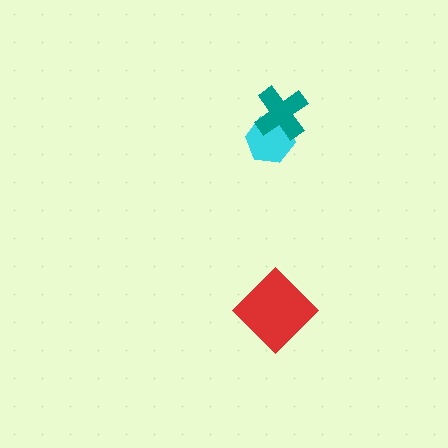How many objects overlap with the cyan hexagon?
1 object overlaps with the cyan hexagon.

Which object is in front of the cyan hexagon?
The teal cross is in front of the cyan hexagon.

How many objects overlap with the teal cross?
1 object overlaps with the teal cross.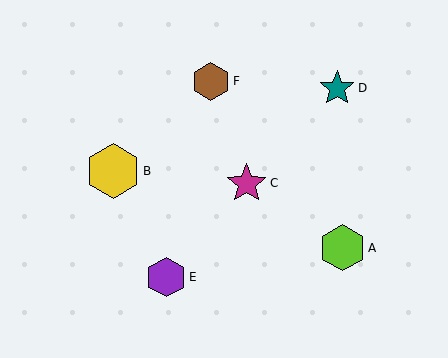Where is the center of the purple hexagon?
The center of the purple hexagon is at (166, 277).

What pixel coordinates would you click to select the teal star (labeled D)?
Click at (337, 88) to select the teal star D.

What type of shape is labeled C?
Shape C is a magenta star.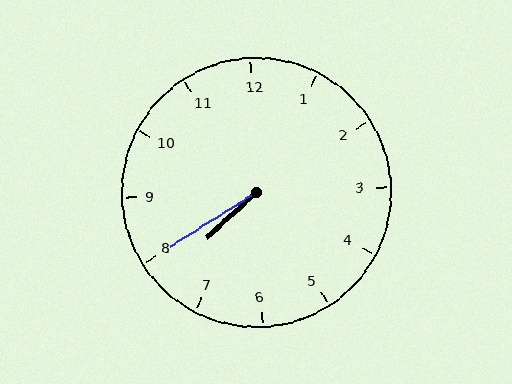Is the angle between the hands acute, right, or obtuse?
It is acute.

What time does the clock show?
7:40.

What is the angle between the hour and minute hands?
Approximately 10 degrees.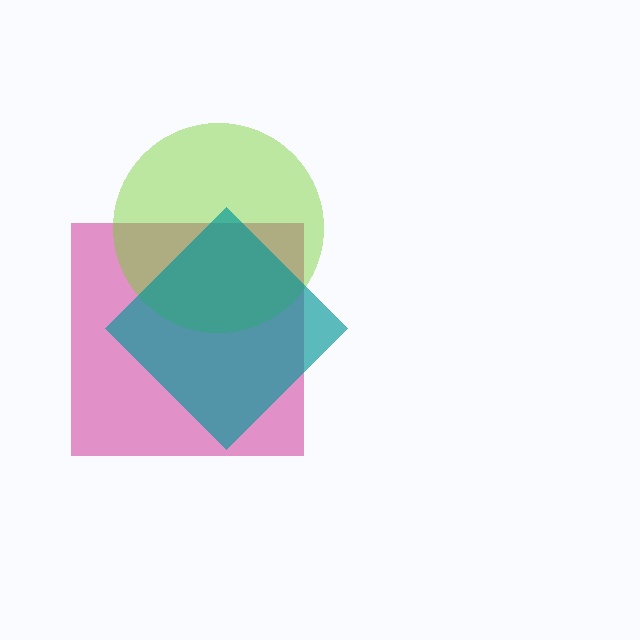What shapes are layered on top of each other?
The layered shapes are: a magenta square, a lime circle, a teal diamond.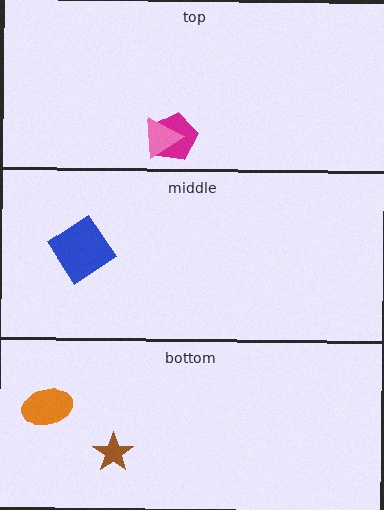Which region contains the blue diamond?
The middle region.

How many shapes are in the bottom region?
2.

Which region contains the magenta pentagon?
The top region.